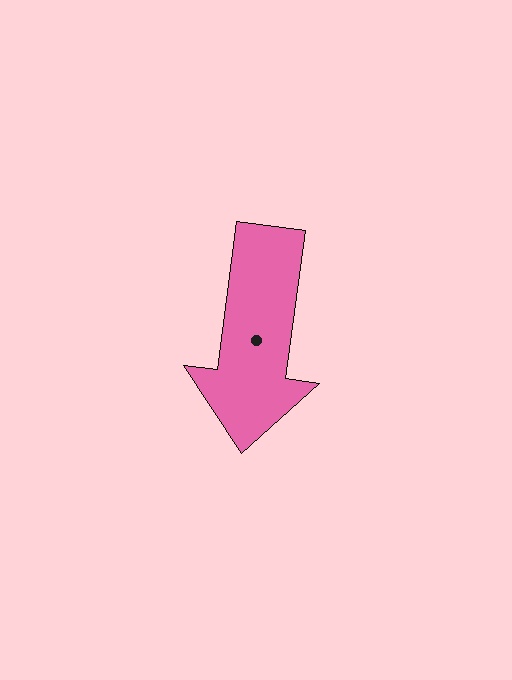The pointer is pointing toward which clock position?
Roughly 6 o'clock.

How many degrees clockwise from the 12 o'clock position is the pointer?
Approximately 187 degrees.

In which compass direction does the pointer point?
South.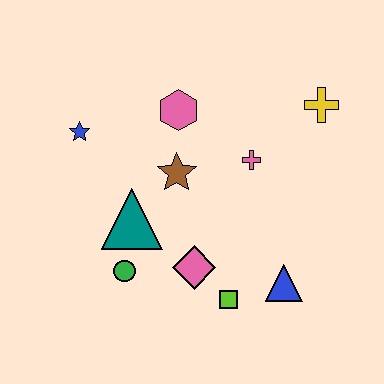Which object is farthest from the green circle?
The yellow cross is farthest from the green circle.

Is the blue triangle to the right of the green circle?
Yes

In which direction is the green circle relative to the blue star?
The green circle is below the blue star.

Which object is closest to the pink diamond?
The lime square is closest to the pink diamond.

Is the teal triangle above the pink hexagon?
No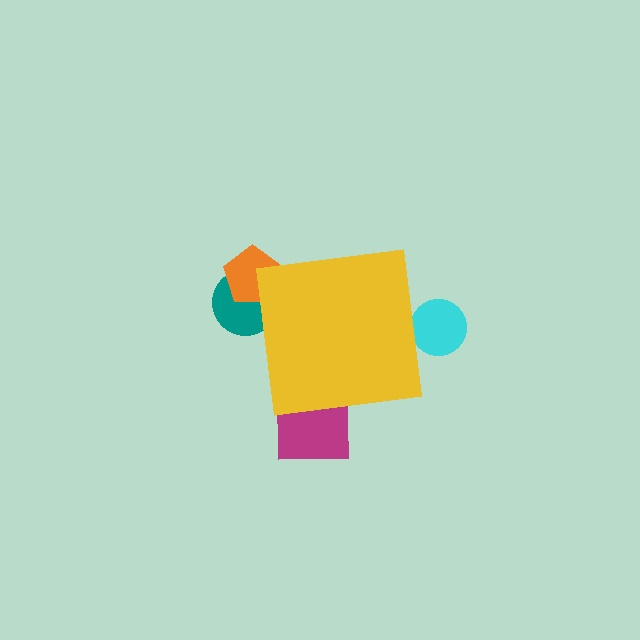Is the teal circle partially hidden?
Yes, the teal circle is partially hidden behind the yellow square.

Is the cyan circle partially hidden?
Yes, the cyan circle is partially hidden behind the yellow square.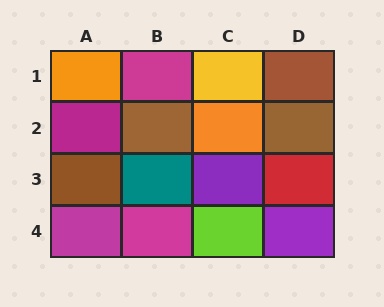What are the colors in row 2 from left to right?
Magenta, brown, orange, brown.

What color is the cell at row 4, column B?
Magenta.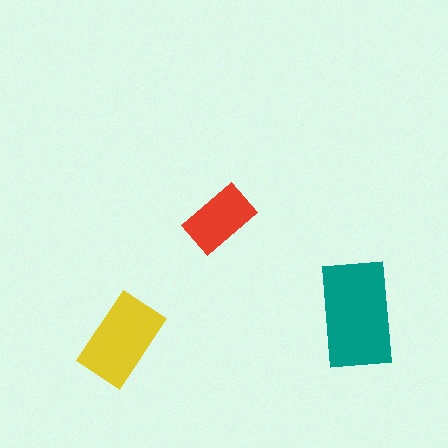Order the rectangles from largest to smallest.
the teal one, the yellow one, the red one.